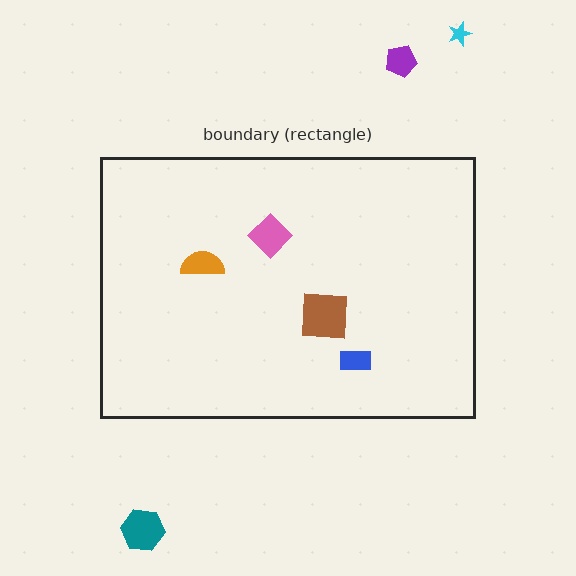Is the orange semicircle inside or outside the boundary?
Inside.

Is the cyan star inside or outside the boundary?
Outside.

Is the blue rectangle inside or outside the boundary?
Inside.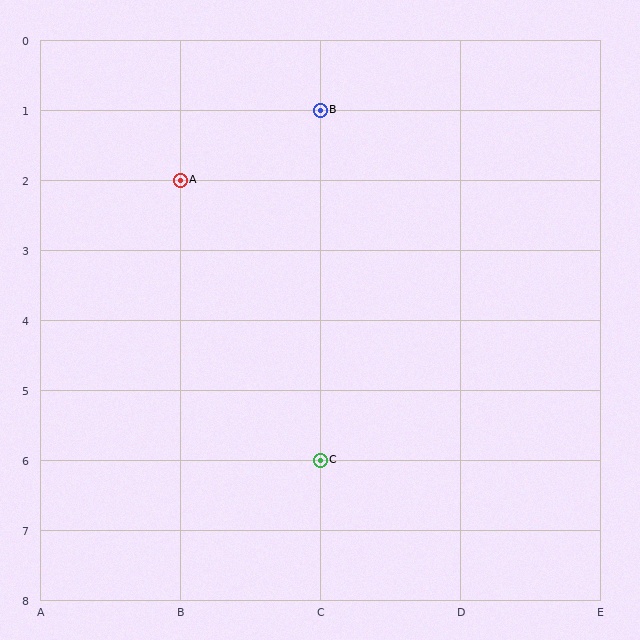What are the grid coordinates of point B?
Point B is at grid coordinates (C, 1).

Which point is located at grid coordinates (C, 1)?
Point B is at (C, 1).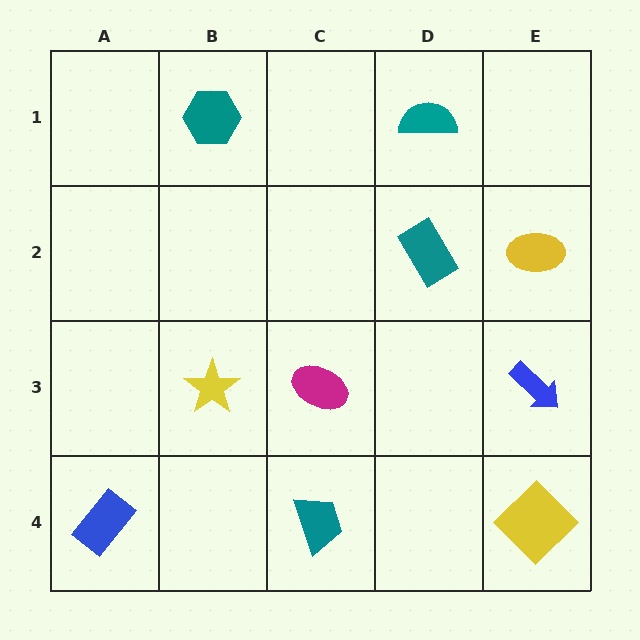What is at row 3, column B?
A yellow star.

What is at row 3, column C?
A magenta ellipse.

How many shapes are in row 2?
2 shapes.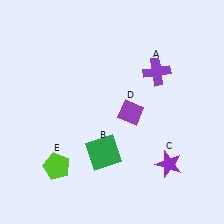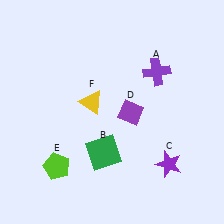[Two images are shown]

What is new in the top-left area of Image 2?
A yellow triangle (F) was added in the top-left area of Image 2.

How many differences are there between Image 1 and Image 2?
There is 1 difference between the two images.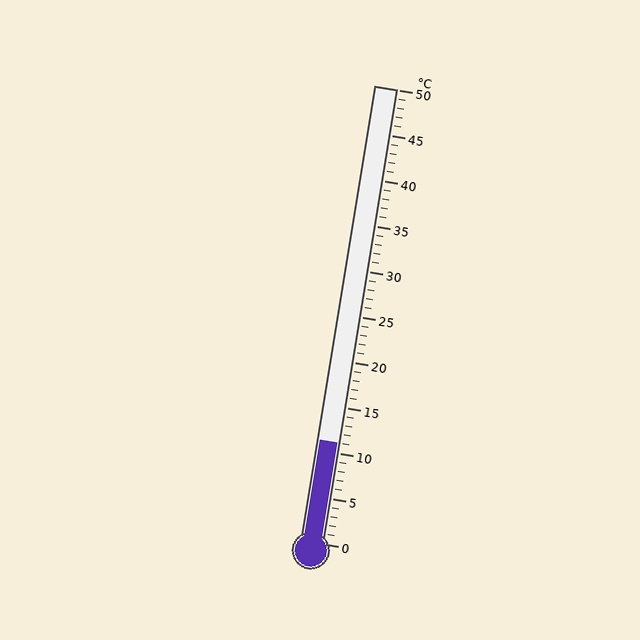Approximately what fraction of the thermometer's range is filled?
The thermometer is filled to approximately 20% of its range.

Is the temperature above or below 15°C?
The temperature is below 15°C.